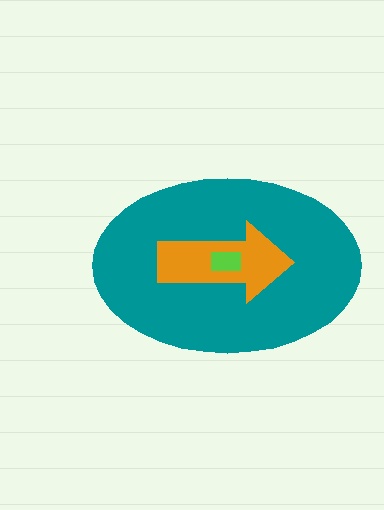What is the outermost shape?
The teal ellipse.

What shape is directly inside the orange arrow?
The lime rectangle.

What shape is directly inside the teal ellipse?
The orange arrow.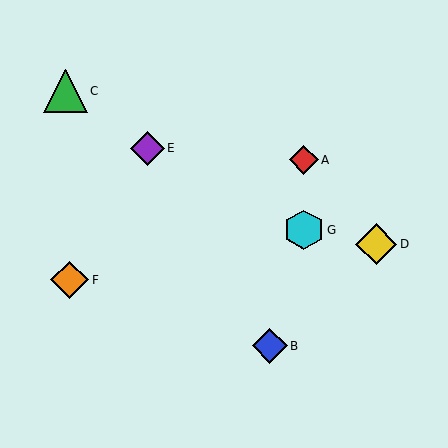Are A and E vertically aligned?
No, A is at x≈304 and E is at x≈147.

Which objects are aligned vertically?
Objects A, G are aligned vertically.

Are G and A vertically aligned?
Yes, both are at x≈304.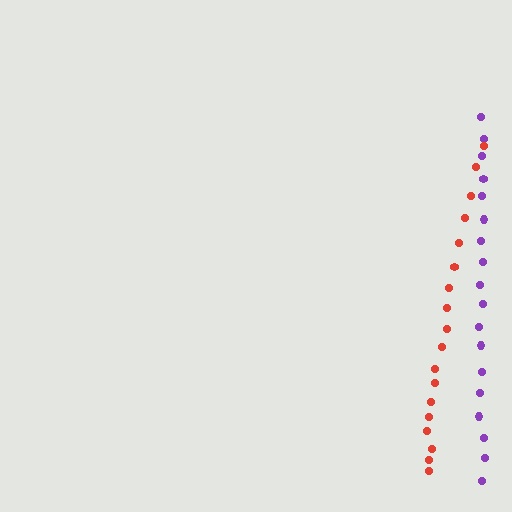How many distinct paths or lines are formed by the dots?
There are 2 distinct paths.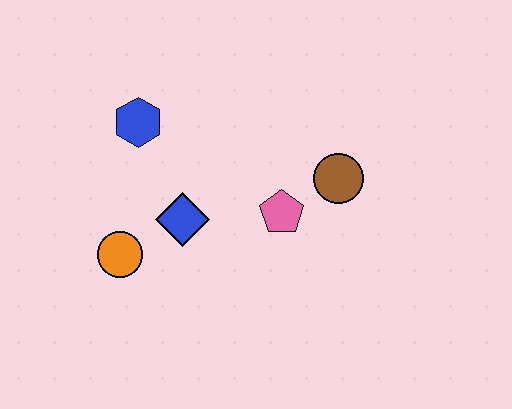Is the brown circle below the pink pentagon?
No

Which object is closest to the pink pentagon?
The brown circle is closest to the pink pentagon.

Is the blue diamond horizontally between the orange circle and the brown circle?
Yes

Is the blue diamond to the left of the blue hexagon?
No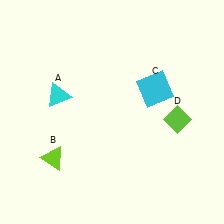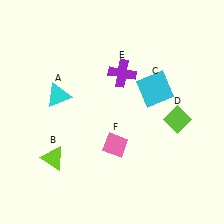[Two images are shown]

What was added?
A purple cross (E), a pink diamond (F) were added in Image 2.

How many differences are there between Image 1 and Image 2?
There are 2 differences between the two images.